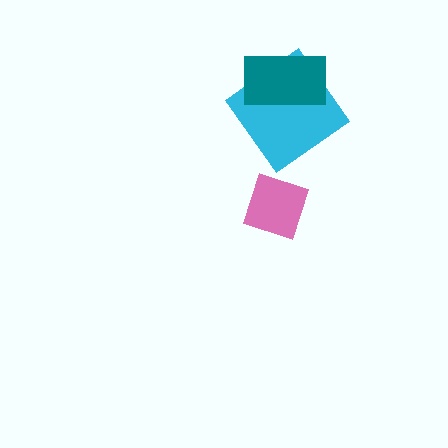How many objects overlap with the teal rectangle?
1 object overlaps with the teal rectangle.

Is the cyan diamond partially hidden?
Yes, it is partially covered by another shape.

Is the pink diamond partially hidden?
No, no other shape covers it.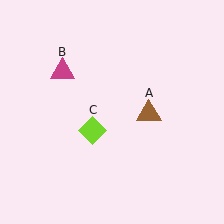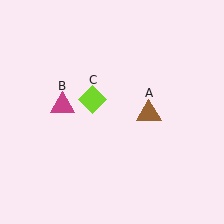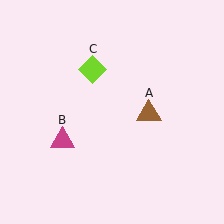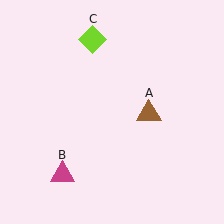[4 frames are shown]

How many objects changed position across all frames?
2 objects changed position: magenta triangle (object B), lime diamond (object C).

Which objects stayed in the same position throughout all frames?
Brown triangle (object A) remained stationary.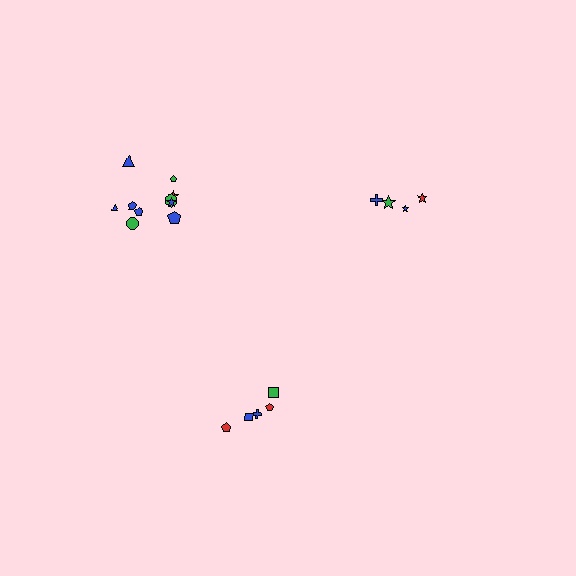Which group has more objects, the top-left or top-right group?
The top-left group.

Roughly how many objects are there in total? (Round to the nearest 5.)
Roughly 20 objects in total.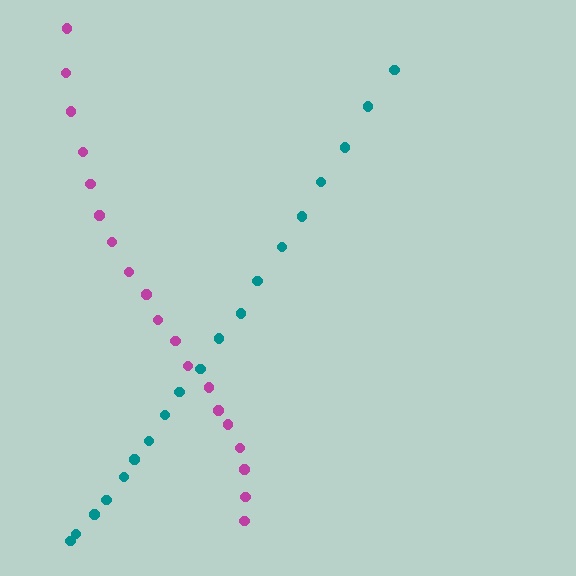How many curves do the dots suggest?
There are 2 distinct paths.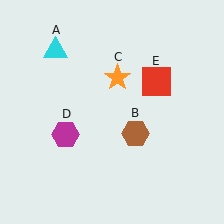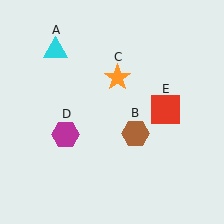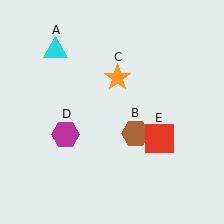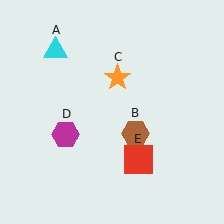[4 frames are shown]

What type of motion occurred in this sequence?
The red square (object E) rotated clockwise around the center of the scene.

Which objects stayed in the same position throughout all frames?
Cyan triangle (object A) and brown hexagon (object B) and orange star (object C) and magenta hexagon (object D) remained stationary.